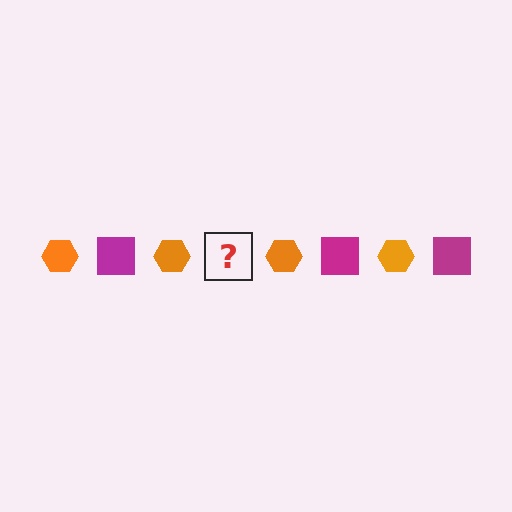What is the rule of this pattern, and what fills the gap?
The rule is that the pattern alternates between orange hexagon and magenta square. The gap should be filled with a magenta square.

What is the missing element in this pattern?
The missing element is a magenta square.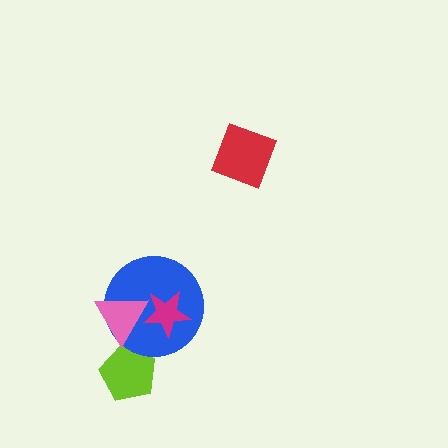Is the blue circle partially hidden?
Yes, it is partially covered by another shape.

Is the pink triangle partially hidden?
Yes, it is partially covered by another shape.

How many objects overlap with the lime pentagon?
1 object overlaps with the lime pentagon.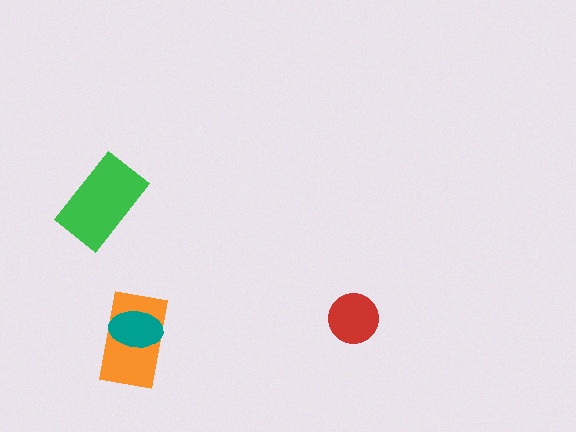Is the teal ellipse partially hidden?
No, no other shape covers it.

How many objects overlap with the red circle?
0 objects overlap with the red circle.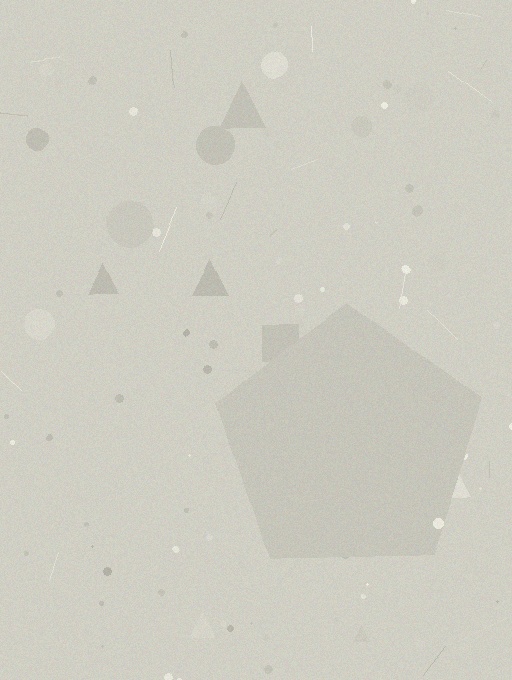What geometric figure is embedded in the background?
A pentagon is embedded in the background.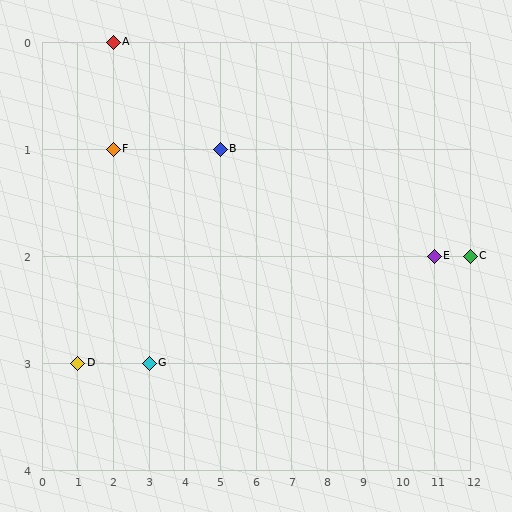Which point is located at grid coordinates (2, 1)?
Point F is at (2, 1).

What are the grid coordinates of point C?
Point C is at grid coordinates (12, 2).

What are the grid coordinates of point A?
Point A is at grid coordinates (2, 0).